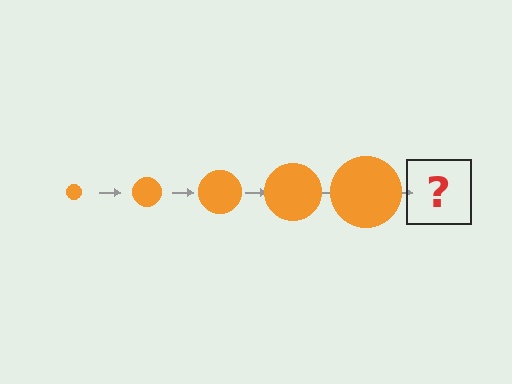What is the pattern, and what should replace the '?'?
The pattern is that the circle gets progressively larger each step. The '?' should be an orange circle, larger than the previous one.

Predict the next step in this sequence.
The next step is an orange circle, larger than the previous one.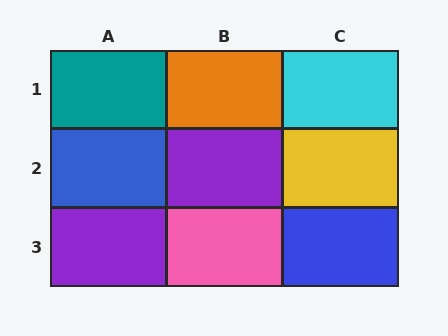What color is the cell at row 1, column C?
Cyan.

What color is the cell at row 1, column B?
Orange.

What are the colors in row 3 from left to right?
Purple, pink, blue.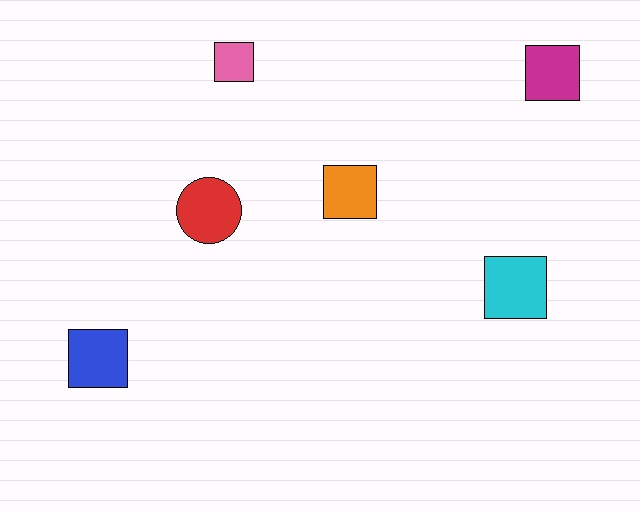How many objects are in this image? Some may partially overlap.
There are 6 objects.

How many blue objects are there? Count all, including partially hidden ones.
There is 1 blue object.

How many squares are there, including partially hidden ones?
There are 5 squares.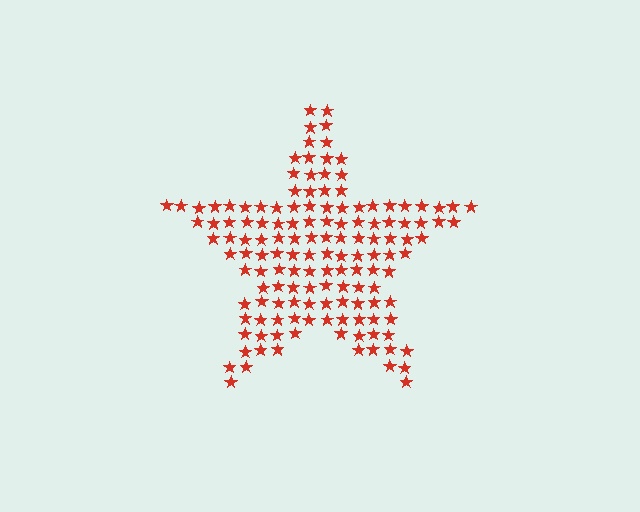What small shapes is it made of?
It is made of small stars.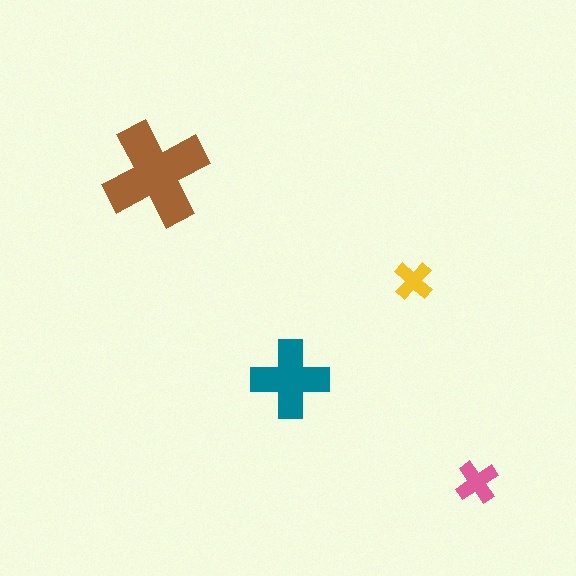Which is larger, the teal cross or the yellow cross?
The teal one.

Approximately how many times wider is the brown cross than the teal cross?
About 1.5 times wider.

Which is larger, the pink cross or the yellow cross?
The pink one.